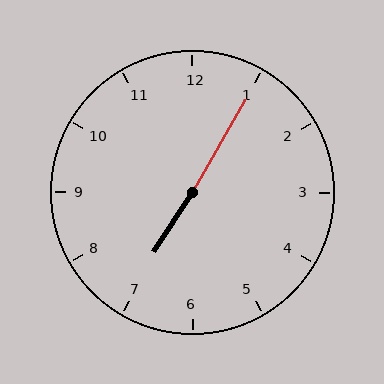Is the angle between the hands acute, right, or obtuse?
It is obtuse.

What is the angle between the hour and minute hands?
Approximately 178 degrees.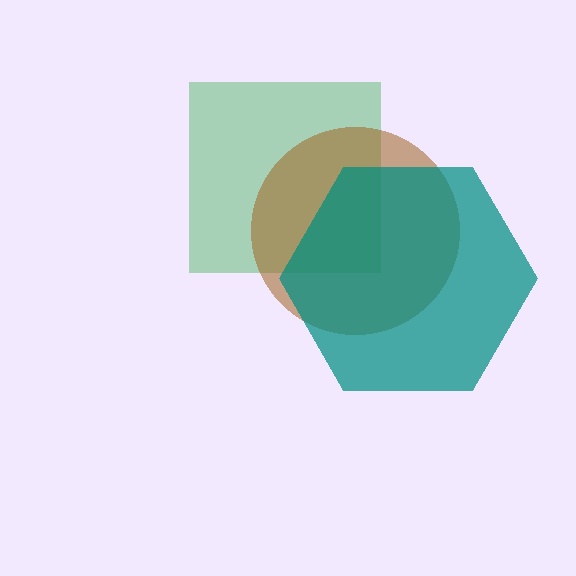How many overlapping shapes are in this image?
There are 3 overlapping shapes in the image.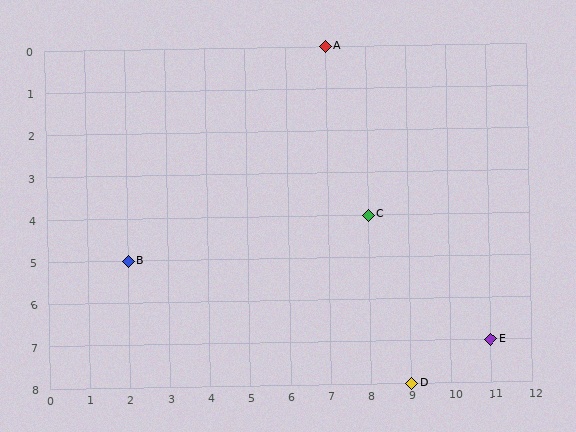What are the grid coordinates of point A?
Point A is at grid coordinates (7, 0).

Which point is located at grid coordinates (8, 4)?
Point C is at (8, 4).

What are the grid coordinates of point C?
Point C is at grid coordinates (8, 4).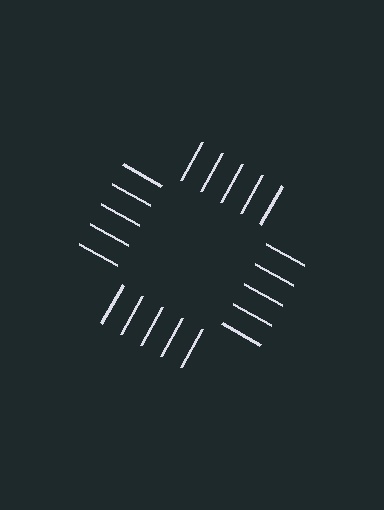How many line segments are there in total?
20 — 5 along each of the 4 edges.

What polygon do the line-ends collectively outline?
An illusory square — the line segments terminate on its edges but no continuous stroke is drawn.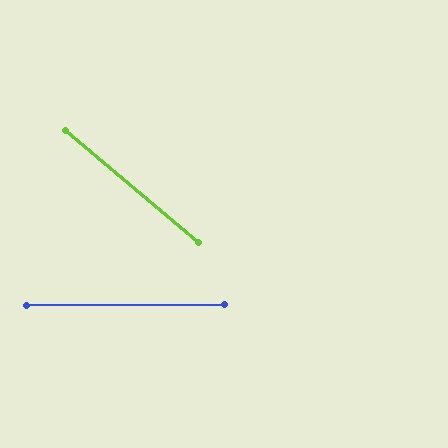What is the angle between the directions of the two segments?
Approximately 41 degrees.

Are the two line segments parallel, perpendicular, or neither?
Neither parallel nor perpendicular — they differ by about 41°.